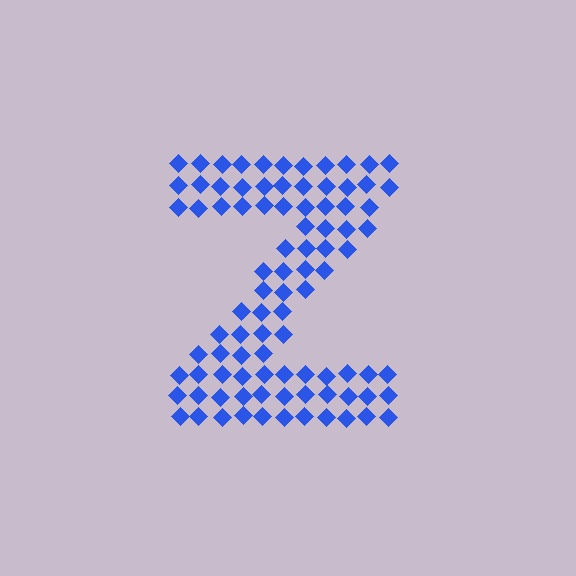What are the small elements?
The small elements are diamonds.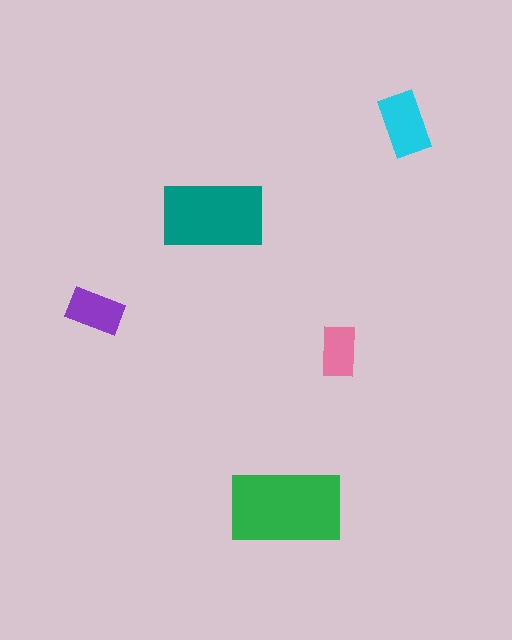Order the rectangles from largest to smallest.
the green one, the teal one, the cyan one, the purple one, the pink one.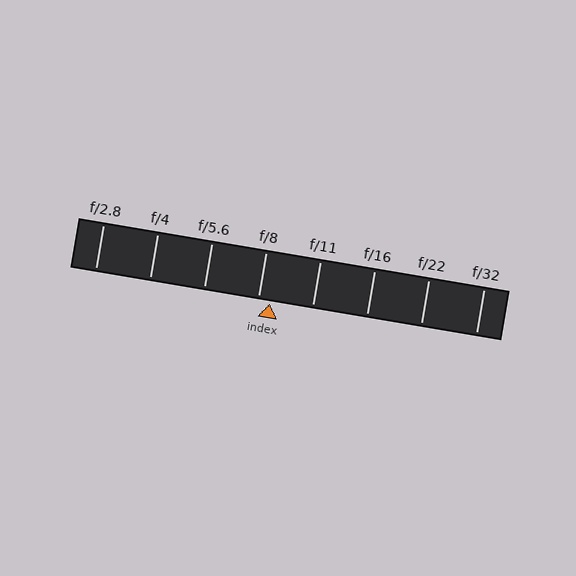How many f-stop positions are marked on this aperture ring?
There are 8 f-stop positions marked.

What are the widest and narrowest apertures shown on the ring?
The widest aperture shown is f/2.8 and the narrowest is f/32.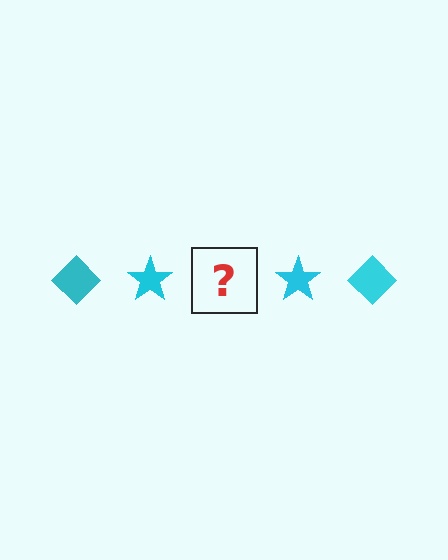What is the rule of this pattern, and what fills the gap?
The rule is that the pattern cycles through diamond, star shapes in cyan. The gap should be filled with a cyan diamond.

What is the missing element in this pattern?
The missing element is a cyan diamond.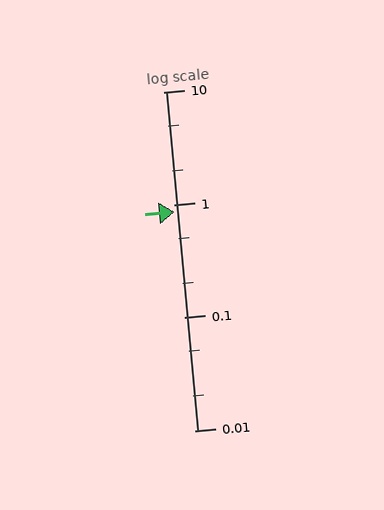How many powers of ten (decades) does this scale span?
The scale spans 3 decades, from 0.01 to 10.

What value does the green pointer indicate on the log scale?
The pointer indicates approximately 0.86.